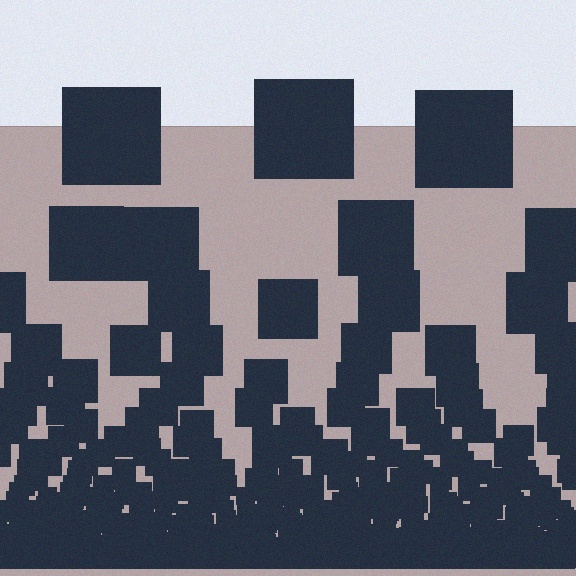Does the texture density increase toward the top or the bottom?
Density increases toward the bottom.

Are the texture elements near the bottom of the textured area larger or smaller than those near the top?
Smaller. The gradient is inverted — elements near the bottom are smaller and denser.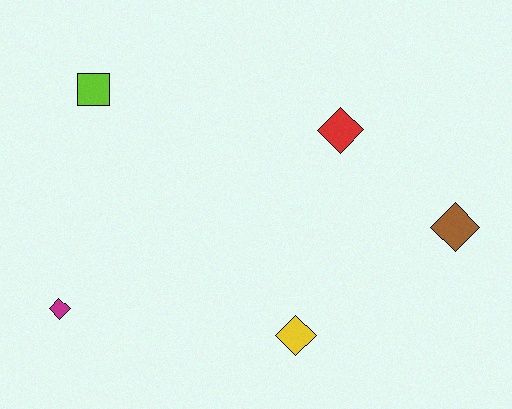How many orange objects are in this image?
There are no orange objects.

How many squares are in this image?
There is 1 square.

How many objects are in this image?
There are 5 objects.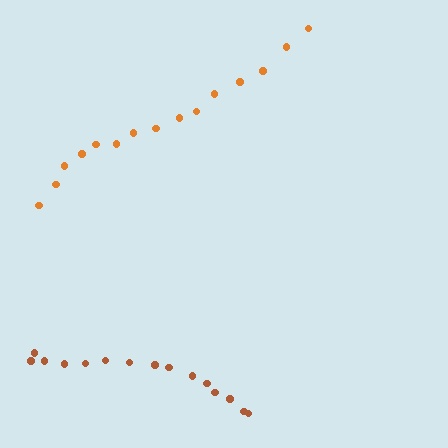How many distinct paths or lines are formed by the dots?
There are 2 distinct paths.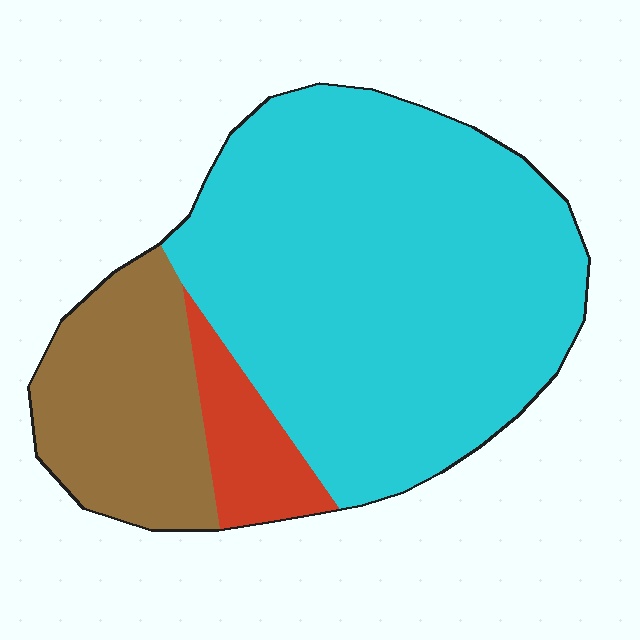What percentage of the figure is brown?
Brown takes up between a sixth and a third of the figure.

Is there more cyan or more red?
Cyan.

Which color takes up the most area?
Cyan, at roughly 70%.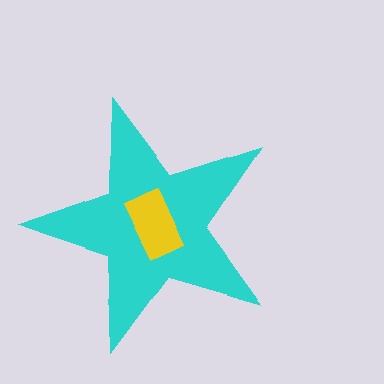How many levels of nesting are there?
2.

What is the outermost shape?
The cyan star.